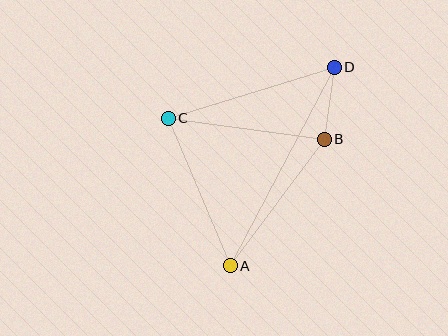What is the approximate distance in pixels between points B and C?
The distance between B and C is approximately 157 pixels.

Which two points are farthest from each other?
Points A and D are farthest from each other.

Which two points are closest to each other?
Points B and D are closest to each other.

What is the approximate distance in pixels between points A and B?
The distance between A and B is approximately 158 pixels.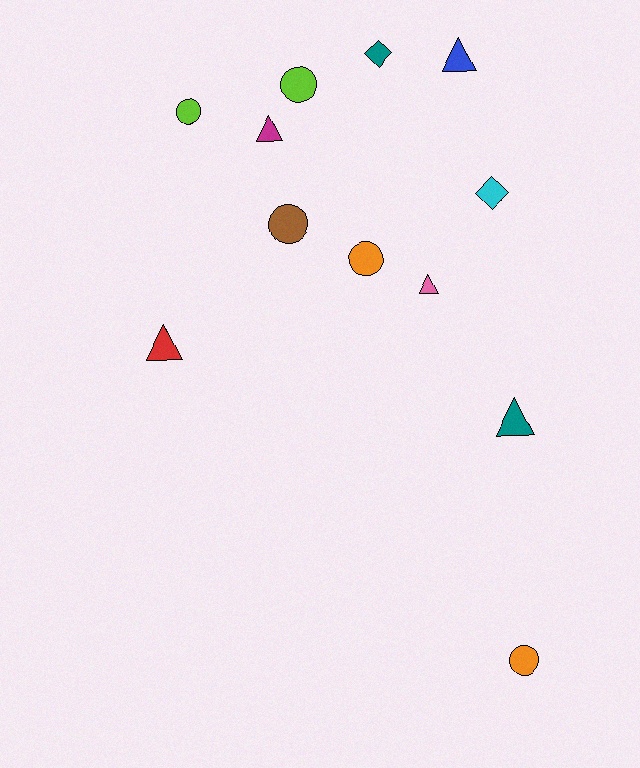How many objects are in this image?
There are 12 objects.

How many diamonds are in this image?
There are 2 diamonds.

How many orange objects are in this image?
There are 2 orange objects.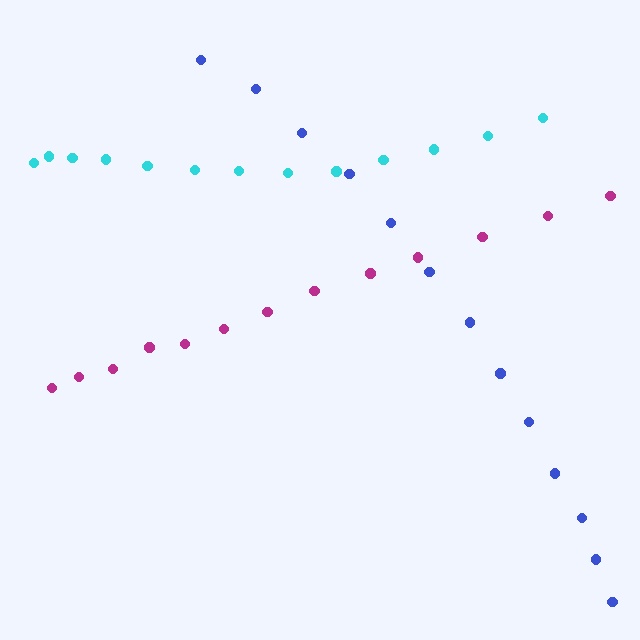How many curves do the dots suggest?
There are 3 distinct paths.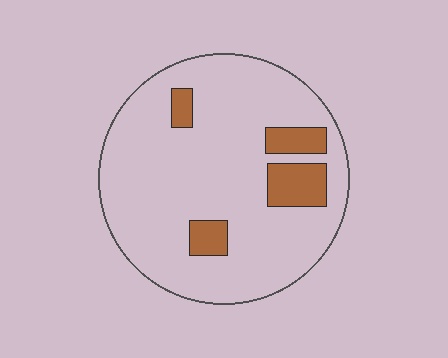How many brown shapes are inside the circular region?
4.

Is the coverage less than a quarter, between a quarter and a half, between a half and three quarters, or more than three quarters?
Less than a quarter.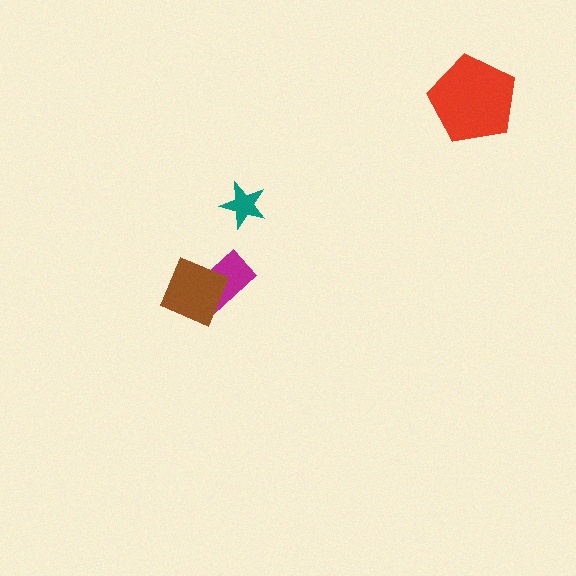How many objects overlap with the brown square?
1 object overlaps with the brown square.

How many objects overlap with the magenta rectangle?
1 object overlaps with the magenta rectangle.